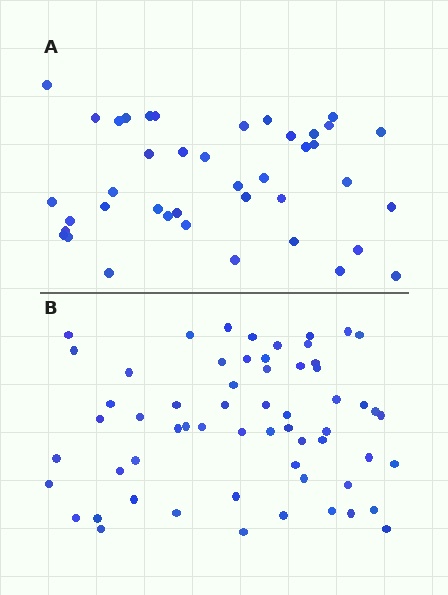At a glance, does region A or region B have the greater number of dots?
Region B (the bottom region) has more dots.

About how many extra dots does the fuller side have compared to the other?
Region B has approximately 20 more dots than region A.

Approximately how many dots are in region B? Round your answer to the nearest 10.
About 60 dots.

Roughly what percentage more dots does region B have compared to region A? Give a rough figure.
About 45% more.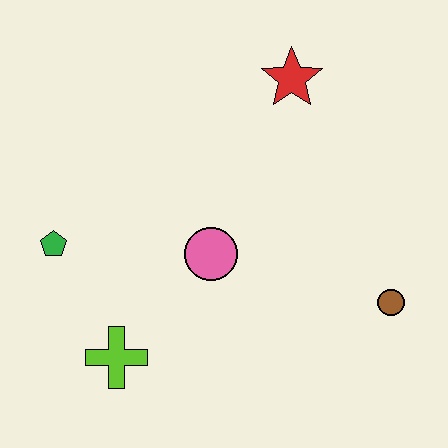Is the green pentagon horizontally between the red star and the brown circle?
No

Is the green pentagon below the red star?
Yes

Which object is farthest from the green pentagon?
The brown circle is farthest from the green pentagon.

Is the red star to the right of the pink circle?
Yes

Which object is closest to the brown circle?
The pink circle is closest to the brown circle.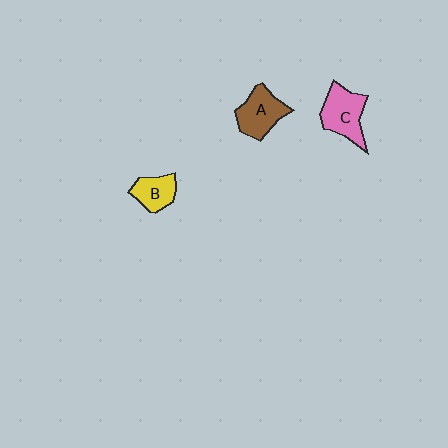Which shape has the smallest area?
Shape B (yellow).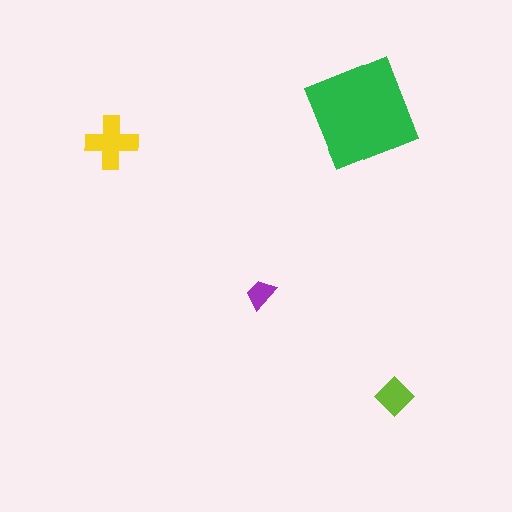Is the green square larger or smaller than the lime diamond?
Larger.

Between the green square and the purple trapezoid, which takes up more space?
The green square.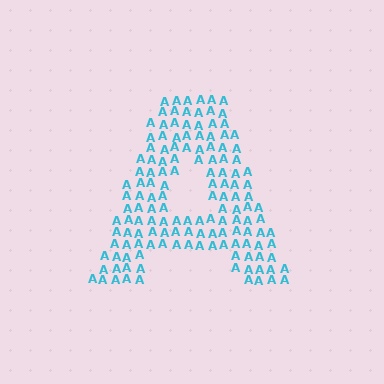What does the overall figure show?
The overall figure shows the letter A.